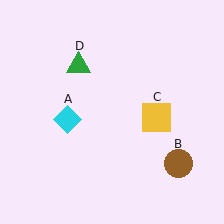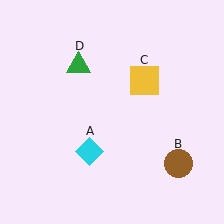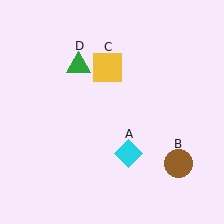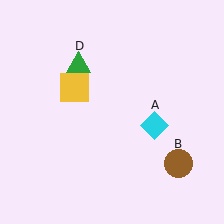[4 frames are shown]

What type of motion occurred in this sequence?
The cyan diamond (object A), yellow square (object C) rotated counterclockwise around the center of the scene.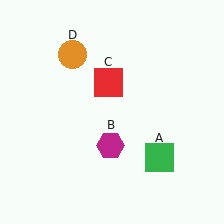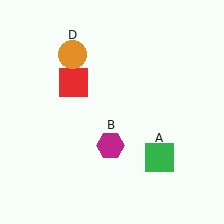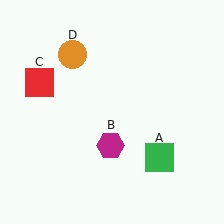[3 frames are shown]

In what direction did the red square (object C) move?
The red square (object C) moved left.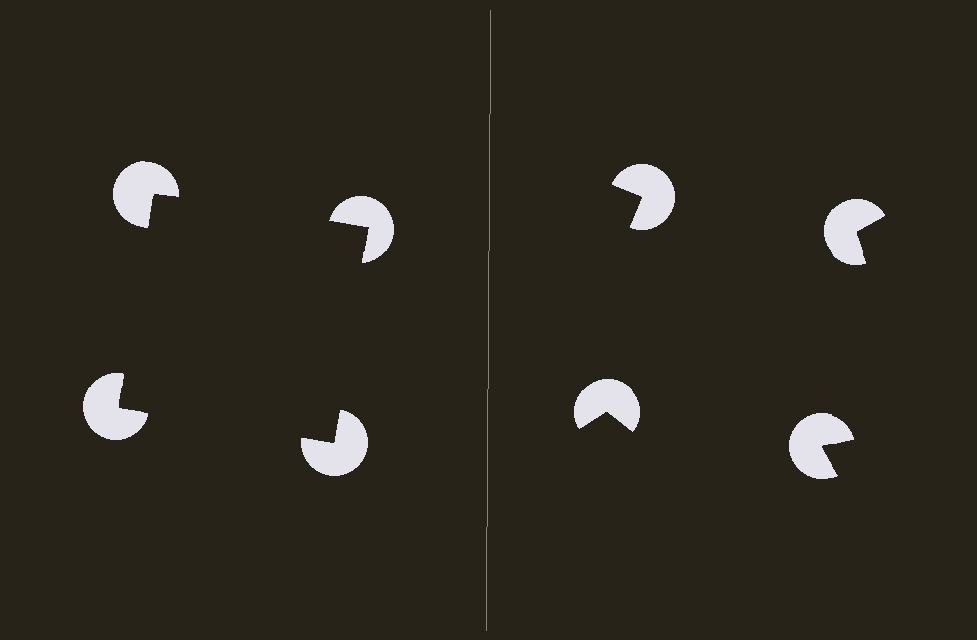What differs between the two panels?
The pac-man discs are positioned identically on both sides; only the wedge orientations differ. On the left they align to a square; on the right they are misaligned.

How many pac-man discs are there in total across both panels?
8 — 4 on each side.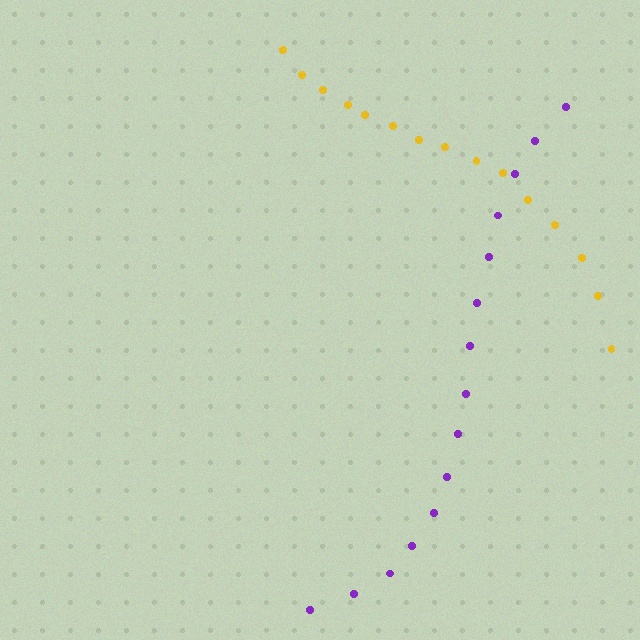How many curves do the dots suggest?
There are 2 distinct paths.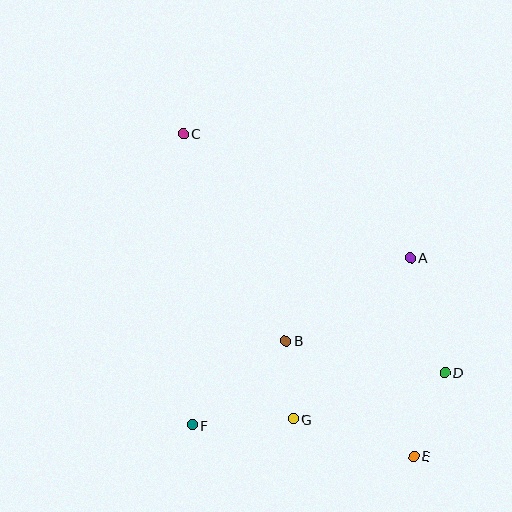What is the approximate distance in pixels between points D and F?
The distance between D and F is approximately 258 pixels.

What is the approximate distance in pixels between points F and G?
The distance between F and G is approximately 102 pixels.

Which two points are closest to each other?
Points B and G are closest to each other.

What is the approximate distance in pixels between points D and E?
The distance between D and E is approximately 89 pixels.